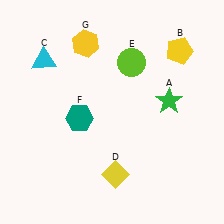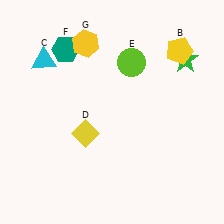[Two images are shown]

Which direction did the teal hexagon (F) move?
The teal hexagon (F) moved up.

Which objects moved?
The objects that moved are: the green star (A), the yellow diamond (D), the teal hexagon (F).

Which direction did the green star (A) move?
The green star (A) moved up.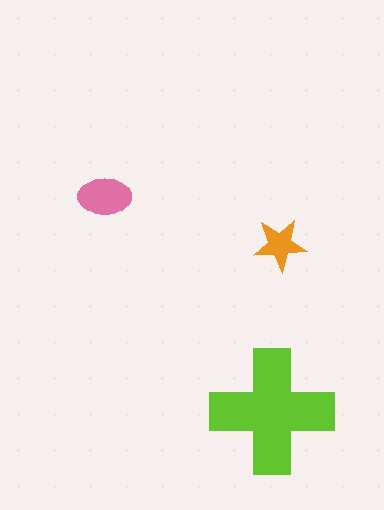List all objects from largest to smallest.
The lime cross, the pink ellipse, the orange star.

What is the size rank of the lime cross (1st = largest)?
1st.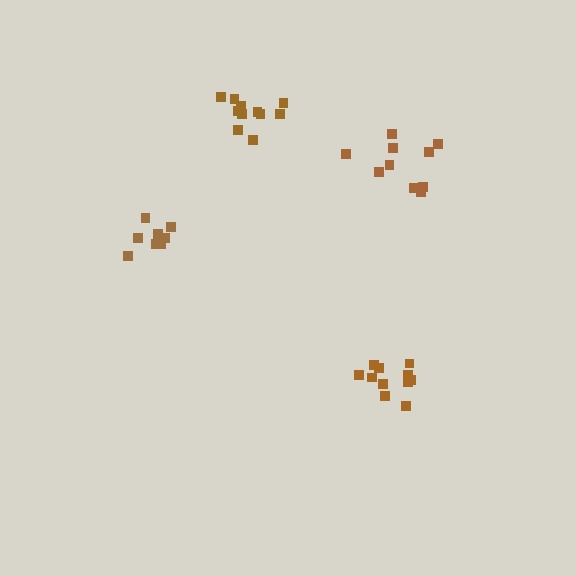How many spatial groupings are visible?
There are 4 spatial groupings.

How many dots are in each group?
Group 1: 9 dots, Group 2: 11 dots, Group 3: 11 dots, Group 4: 10 dots (41 total).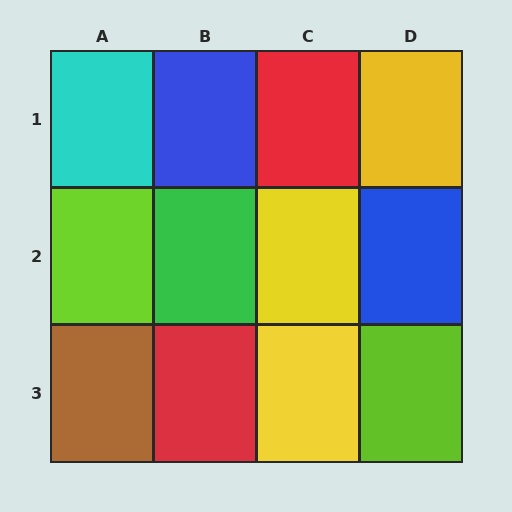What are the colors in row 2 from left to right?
Lime, green, yellow, blue.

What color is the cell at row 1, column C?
Red.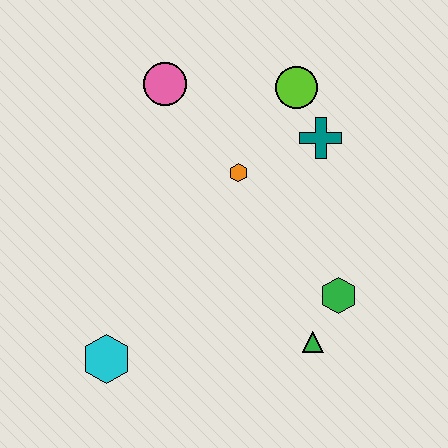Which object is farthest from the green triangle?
The pink circle is farthest from the green triangle.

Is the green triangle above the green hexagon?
No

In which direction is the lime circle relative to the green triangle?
The lime circle is above the green triangle.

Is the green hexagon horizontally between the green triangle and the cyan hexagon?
No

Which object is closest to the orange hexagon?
The teal cross is closest to the orange hexagon.